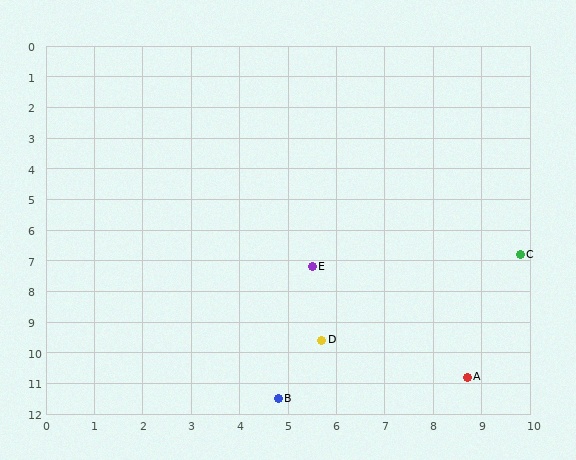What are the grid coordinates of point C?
Point C is at approximately (9.8, 6.8).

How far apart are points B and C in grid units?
Points B and C are about 6.9 grid units apart.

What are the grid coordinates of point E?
Point E is at approximately (5.5, 7.2).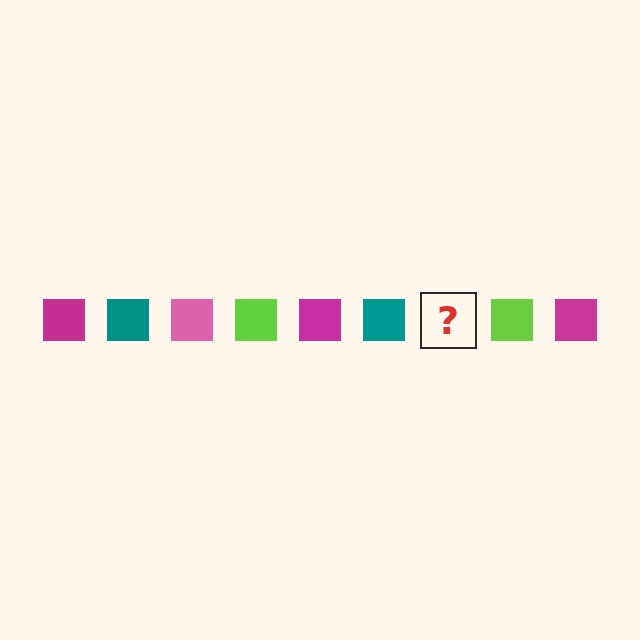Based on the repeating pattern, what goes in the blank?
The blank should be a pink square.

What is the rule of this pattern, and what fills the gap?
The rule is that the pattern cycles through magenta, teal, pink, lime squares. The gap should be filled with a pink square.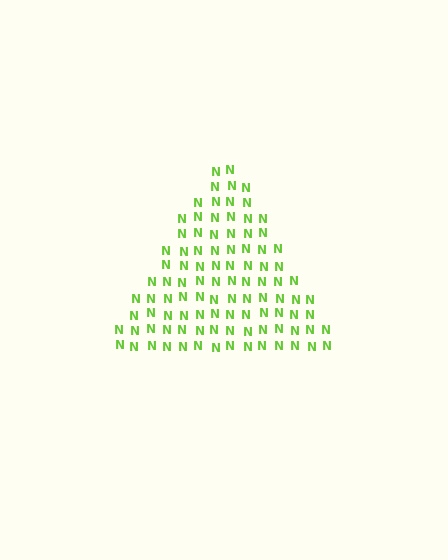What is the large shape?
The large shape is a triangle.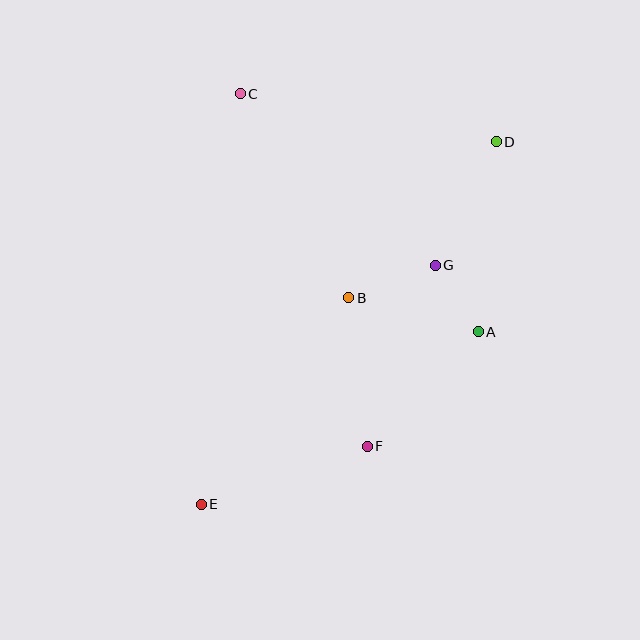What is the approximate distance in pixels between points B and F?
The distance between B and F is approximately 150 pixels.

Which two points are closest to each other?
Points A and G are closest to each other.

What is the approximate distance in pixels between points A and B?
The distance between A and B is approximately 134 pixels.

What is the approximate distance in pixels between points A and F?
The distance between A and F is approximately 159 pixels.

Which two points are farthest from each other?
Points D and E are farthest from each other.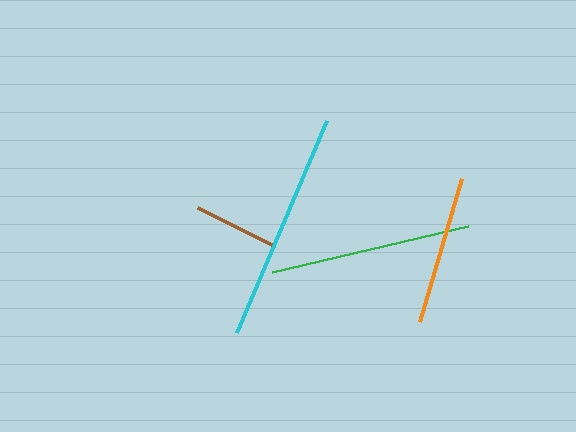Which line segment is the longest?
The cyan line is the longest at approximately 230 pixels.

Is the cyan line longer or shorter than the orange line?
The cyan line is longer than the orange line.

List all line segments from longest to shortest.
From longest to shortest: cyan, green, orange, brown.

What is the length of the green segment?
The green segment is approximately 201 pixels long.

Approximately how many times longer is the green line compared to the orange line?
The green line is approximately 1.3 times the length of the orange line.